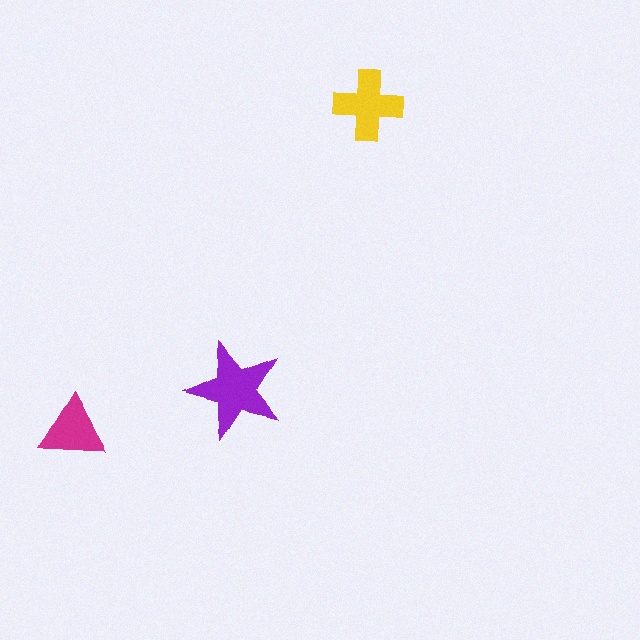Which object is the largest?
The purple star.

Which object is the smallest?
The magenta triangle.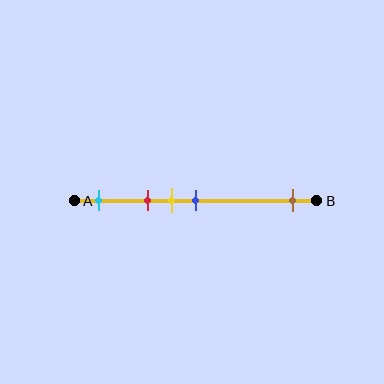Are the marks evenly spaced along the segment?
No, the marks are not evenly spaced.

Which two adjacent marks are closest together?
The yellow and blue marks are the closest adjacent pair.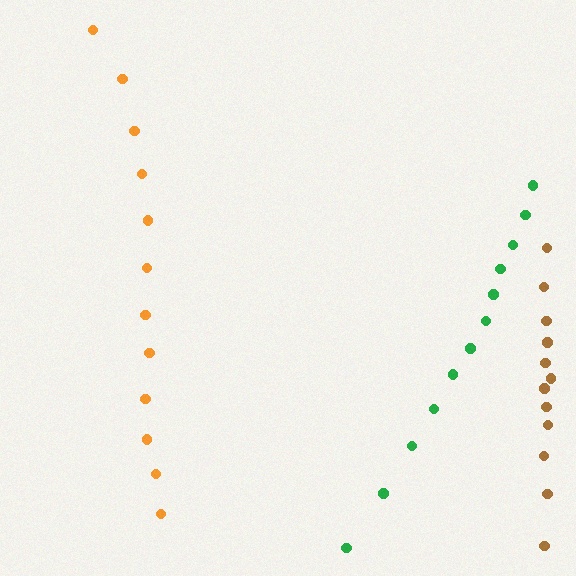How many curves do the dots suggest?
There are 3 distinct paths.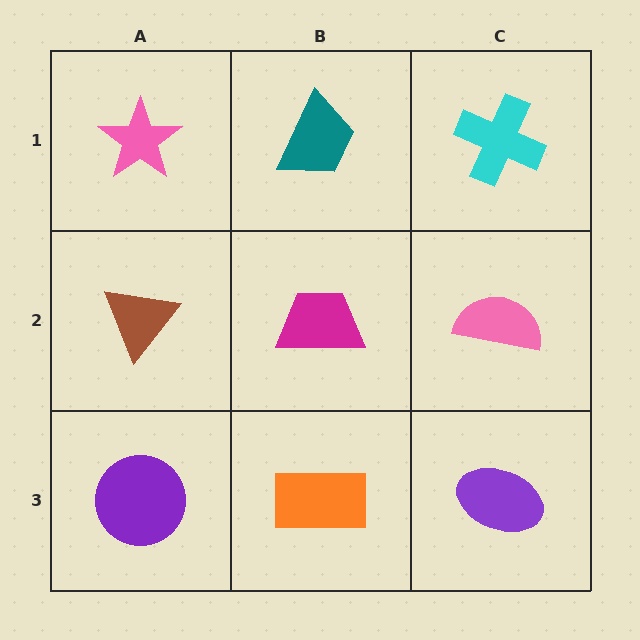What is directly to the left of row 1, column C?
A teal trapezoid.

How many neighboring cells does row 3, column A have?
2.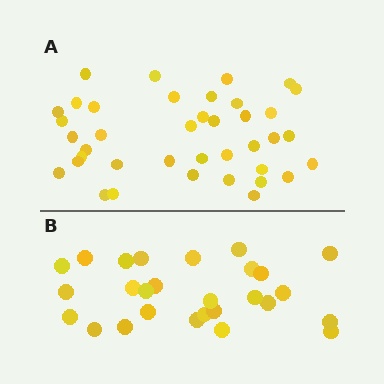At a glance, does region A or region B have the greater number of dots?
Region A (the top region) has more dots.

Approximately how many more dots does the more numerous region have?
Region A has roughly 12 or so more dots than region B.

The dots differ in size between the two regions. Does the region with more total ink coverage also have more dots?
No. Region B has more total ink coverage because its dots are larger, but region A actually contains more individual dots. Total area can be misleading — the number of items is what matters here.